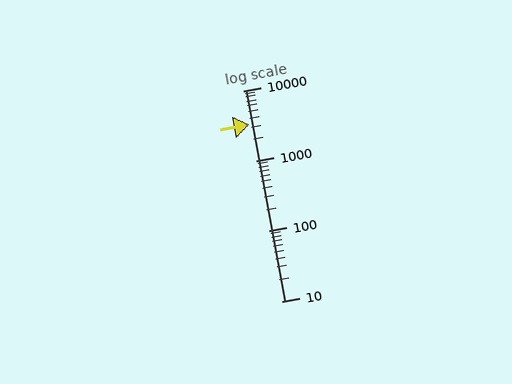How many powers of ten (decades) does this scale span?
The scale spans 3 decades, from 10 to 10000.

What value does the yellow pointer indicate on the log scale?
The pointer indicates approximately 3300.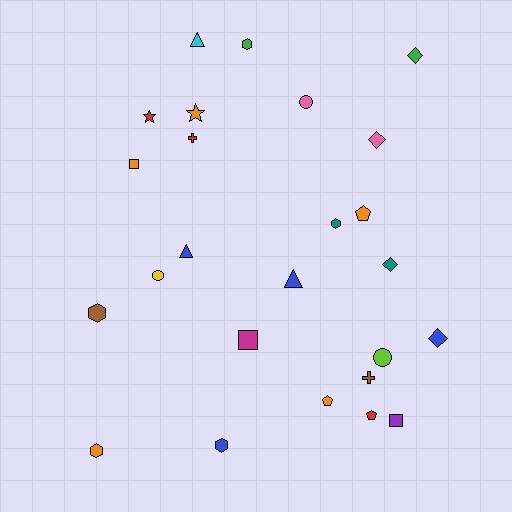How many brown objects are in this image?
There are 2 brown objects.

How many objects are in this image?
There are 25 objects.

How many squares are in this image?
There are 3 squares.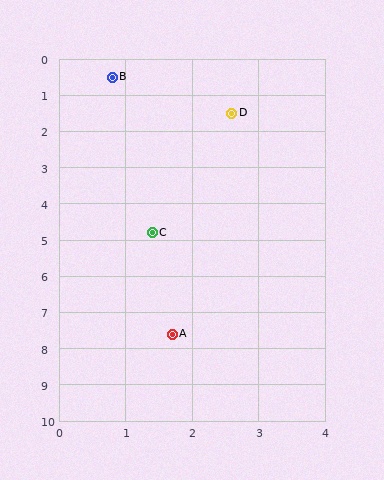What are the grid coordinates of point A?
Point A is at approximately (1.7, 7.6).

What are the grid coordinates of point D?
Point D is at approximately (2.6, 1.5).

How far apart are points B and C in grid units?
Points B and C are about 4.3 grid units apart.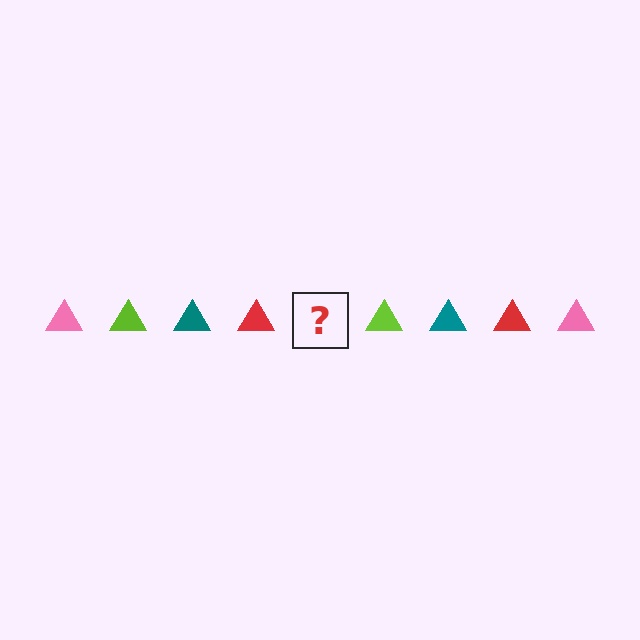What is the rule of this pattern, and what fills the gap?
The rule is that the pattern cycles through pink, lime, teal, red triangles. The gap should be filled with a pink triangle.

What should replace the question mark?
The question mark should be replaced with a pink triangle.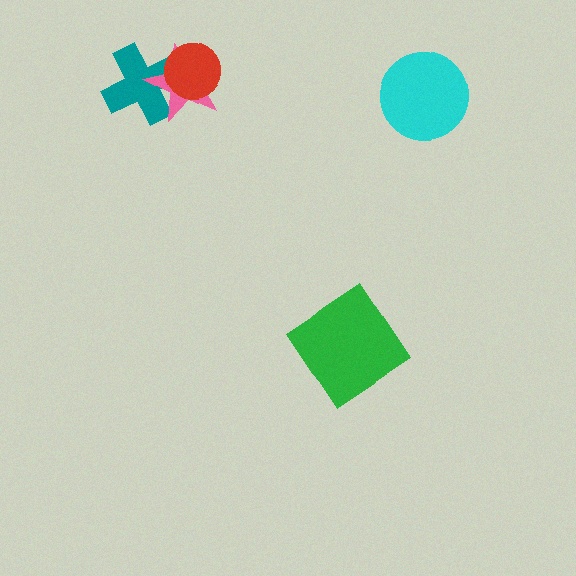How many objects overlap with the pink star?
2 objects overlap with the pink star.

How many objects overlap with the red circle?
2 objects overlap with the red circle.